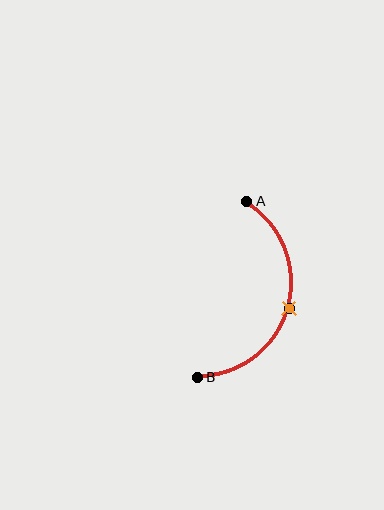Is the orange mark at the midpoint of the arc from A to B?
Yes. The orange mark lies on the arc at equal arc-length from both A and B — it is the arc midpoint.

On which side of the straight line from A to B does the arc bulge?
The arc bulges to the right of the straight line connecting A and B.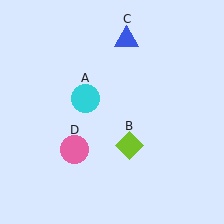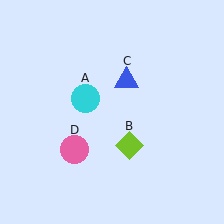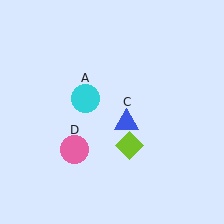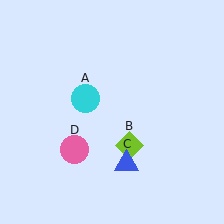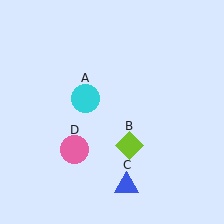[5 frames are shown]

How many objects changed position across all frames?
1 object changed position: blue triangle (object C).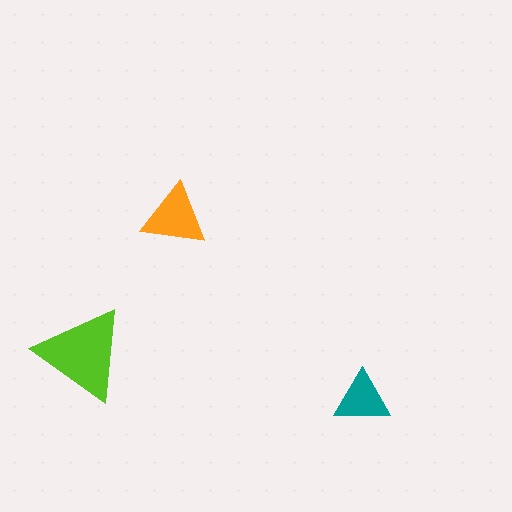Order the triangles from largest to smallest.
the lime one, the orange one, the teal one.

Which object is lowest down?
The teal triangle is bottommost.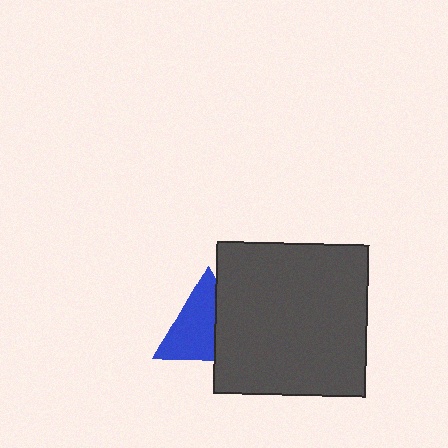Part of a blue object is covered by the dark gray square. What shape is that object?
It is a triangle.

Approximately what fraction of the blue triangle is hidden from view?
Roughly 37% of the blue triangle is hidden behind the dark gray square.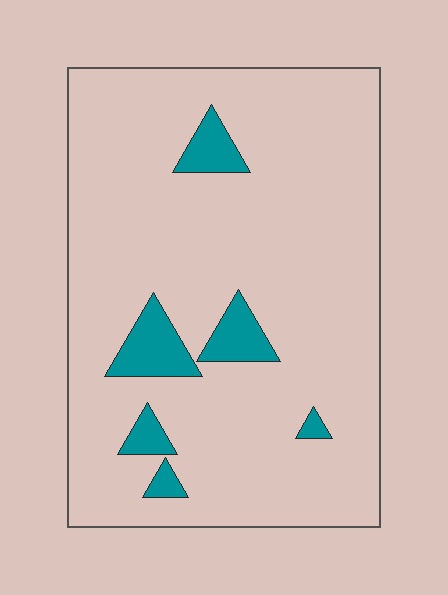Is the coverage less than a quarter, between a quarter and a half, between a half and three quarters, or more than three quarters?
Less than a quarter.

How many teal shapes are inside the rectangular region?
6.